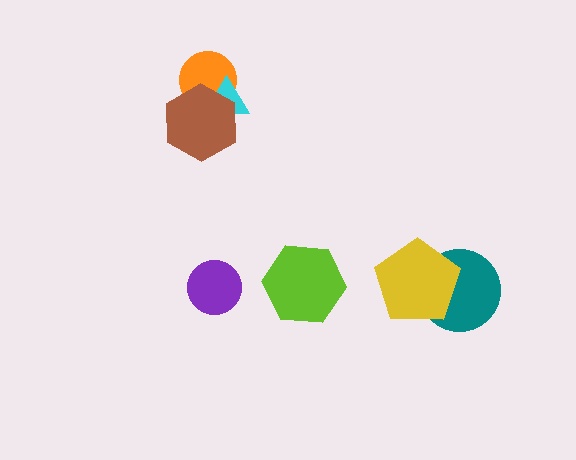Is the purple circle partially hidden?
No, no other shape covers it.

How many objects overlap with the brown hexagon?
2 objects overlap with the brown hexagon.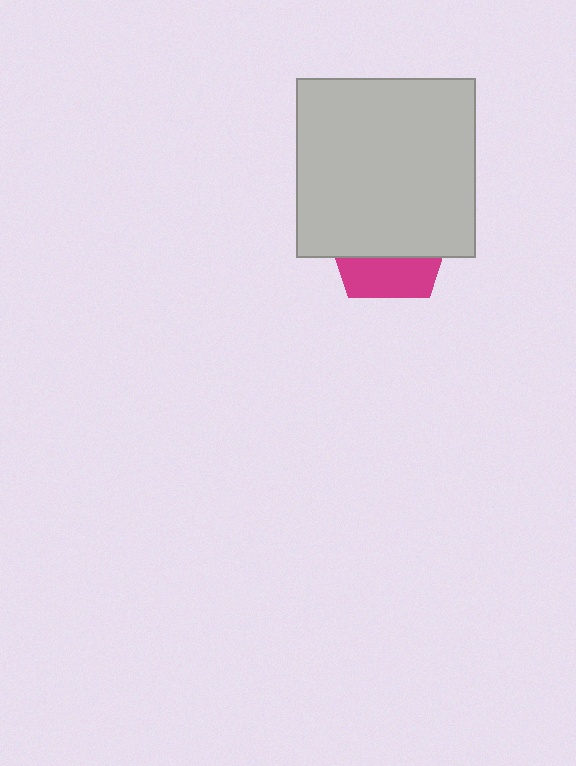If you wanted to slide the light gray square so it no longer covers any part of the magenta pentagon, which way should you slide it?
Slide it up — that is the most direct way to separate the two shapes.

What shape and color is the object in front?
The object in front is a light gray square.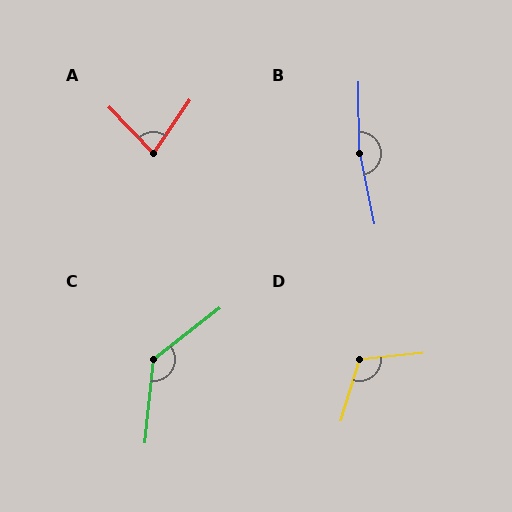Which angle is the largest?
B, at approximately 169 degrees.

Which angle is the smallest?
A, at approximately 78 degrees.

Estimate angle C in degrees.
Approximately 134 degrees.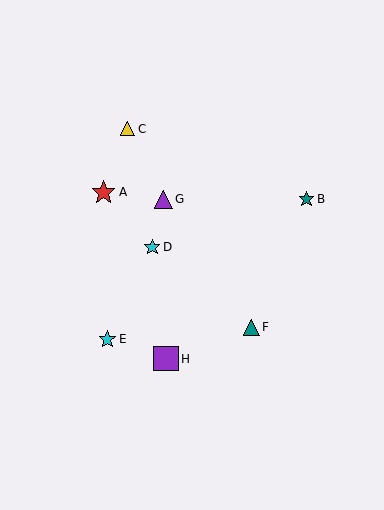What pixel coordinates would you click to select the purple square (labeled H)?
Click at (166, 359) to select the purple square H.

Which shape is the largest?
The purple square (labeled H) is the largest.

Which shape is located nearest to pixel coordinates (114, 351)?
The cyan star (labeled E) at (107, 339) is nearest to that location.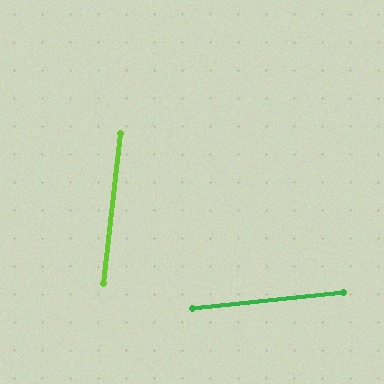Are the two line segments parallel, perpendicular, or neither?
Neither parallel nor perpendicular — they differ by about 78°.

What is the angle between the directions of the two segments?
Approximately 78 degrees.